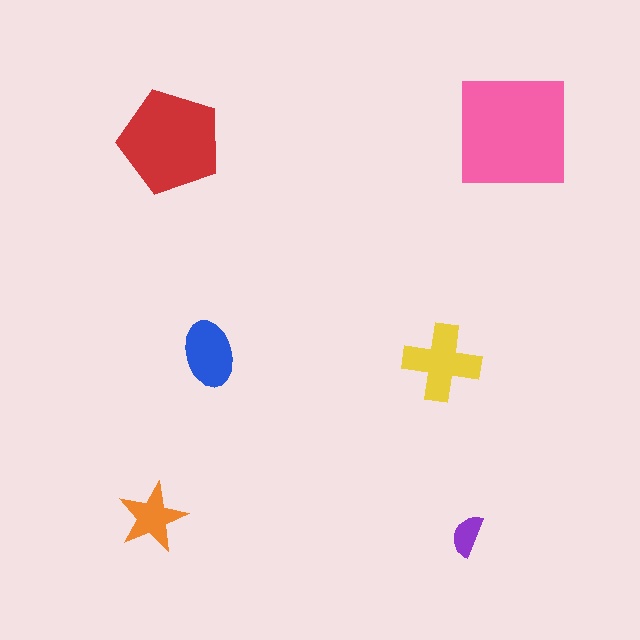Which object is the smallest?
The purple semicircle.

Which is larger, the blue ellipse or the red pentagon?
The red pentagon.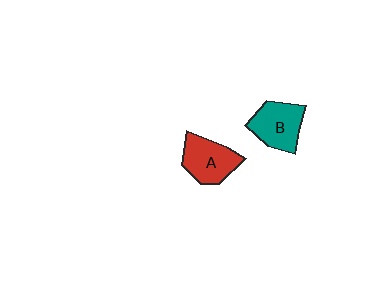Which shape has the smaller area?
Shape A (red).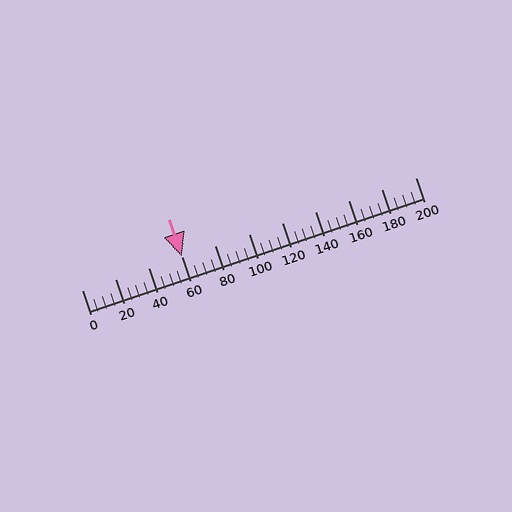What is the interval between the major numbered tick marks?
The major tick marks are spaced 20 units apart.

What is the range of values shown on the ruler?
The ruler shows values from 0 to 200.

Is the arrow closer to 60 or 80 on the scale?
The arrow is closer to 60.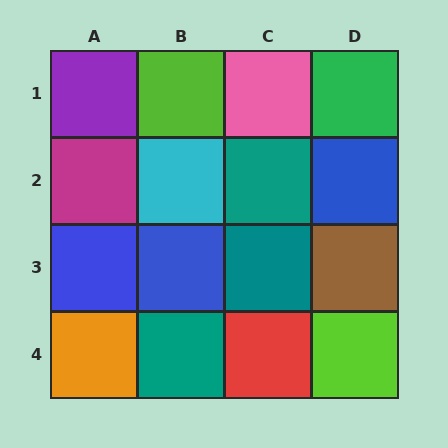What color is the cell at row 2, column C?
Teal.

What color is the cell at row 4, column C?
Red.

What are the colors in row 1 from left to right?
Purple, lime, pink, green.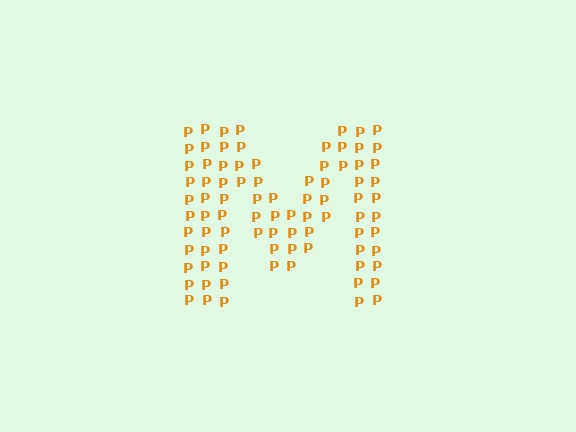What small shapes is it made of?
It is made of small letter P's.